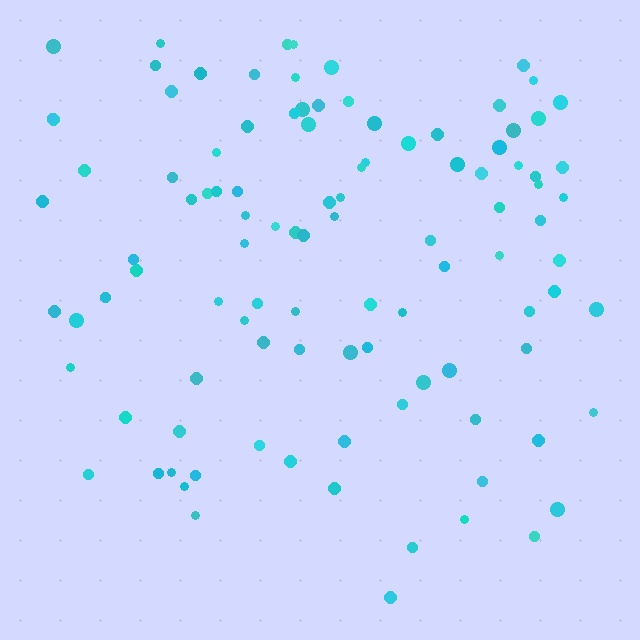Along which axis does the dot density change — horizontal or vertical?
Vertical.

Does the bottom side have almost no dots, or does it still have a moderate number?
Still a moderate number, just noticeably fewer than the top.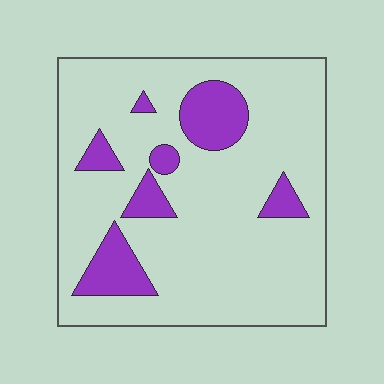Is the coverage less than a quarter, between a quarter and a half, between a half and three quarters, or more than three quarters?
Less than a quarter.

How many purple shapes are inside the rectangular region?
7.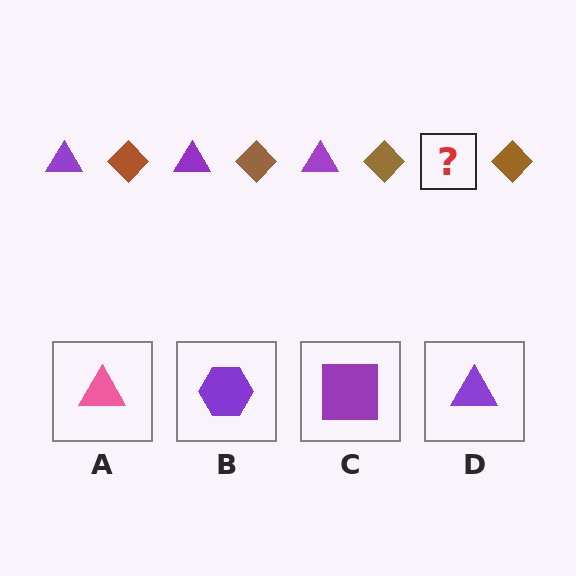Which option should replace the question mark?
Option D.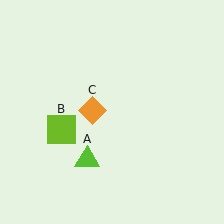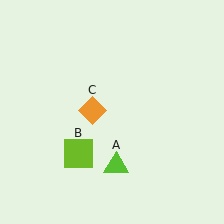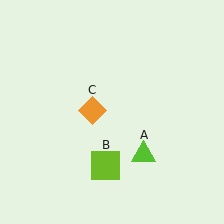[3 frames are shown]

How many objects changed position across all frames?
2 objects changed position: lime triangle (object A), lime square (object B).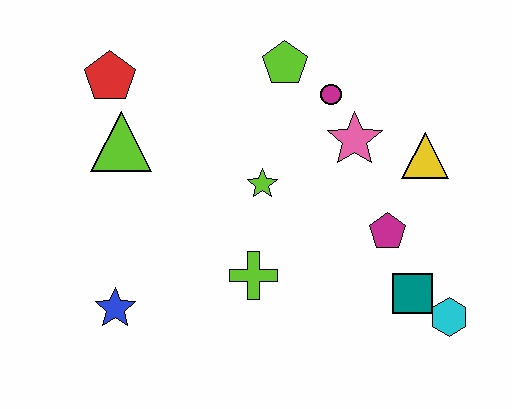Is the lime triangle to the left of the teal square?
Yes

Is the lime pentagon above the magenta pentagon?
Yes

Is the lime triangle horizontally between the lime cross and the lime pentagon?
No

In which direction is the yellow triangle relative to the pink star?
The yellow triangle is to the right of the pink star.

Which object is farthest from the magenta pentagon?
The red pentagon is farthest from the magenta pentagon.